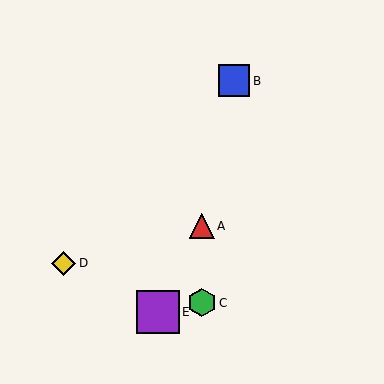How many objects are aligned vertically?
2 objects (A, C) are aligned vertically.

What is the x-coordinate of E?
Object E is at x≈158.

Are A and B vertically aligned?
No, A is at x≈202 and B is at x≈234.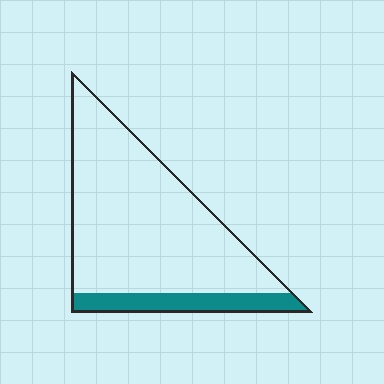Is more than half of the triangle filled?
No.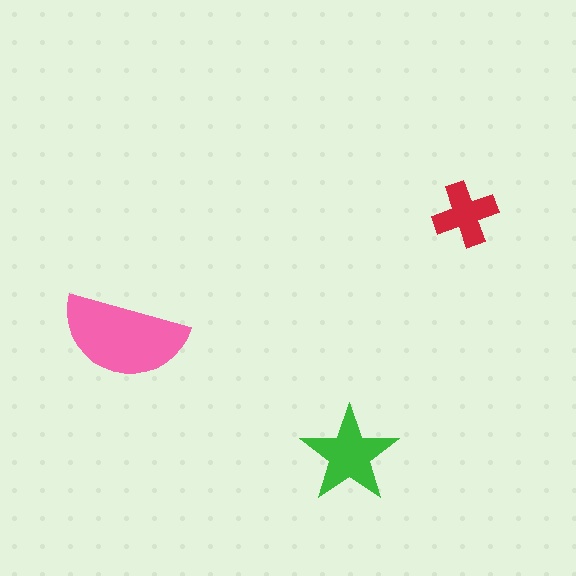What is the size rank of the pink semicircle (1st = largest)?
1st.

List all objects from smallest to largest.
The red cross, the green star, the pink semicircle.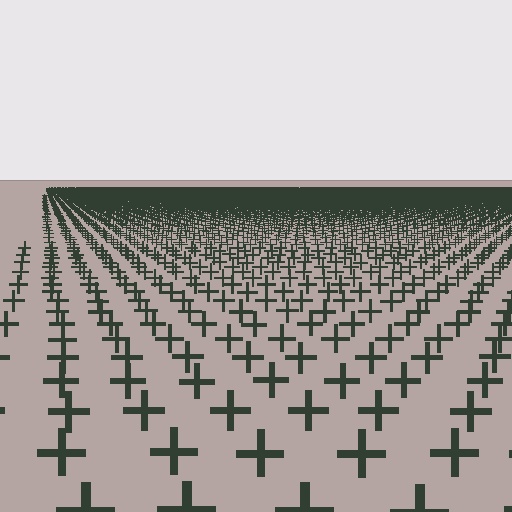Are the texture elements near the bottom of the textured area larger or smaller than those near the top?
Larger. Near the bottom, elements are closer to the viewer and appear at a bigger on-screen size.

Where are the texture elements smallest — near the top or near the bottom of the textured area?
Near the top.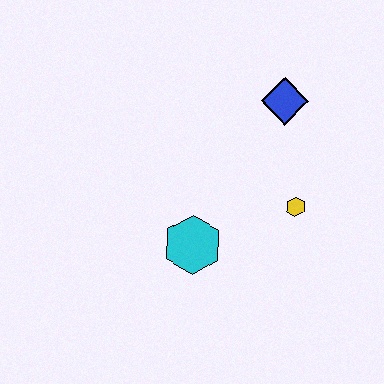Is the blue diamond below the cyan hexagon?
No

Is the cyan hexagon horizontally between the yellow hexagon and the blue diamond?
No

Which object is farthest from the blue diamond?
The cyan hexagon is farthest from the blue diamond.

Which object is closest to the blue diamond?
The yellow hexagon is closest to the blue diamond.